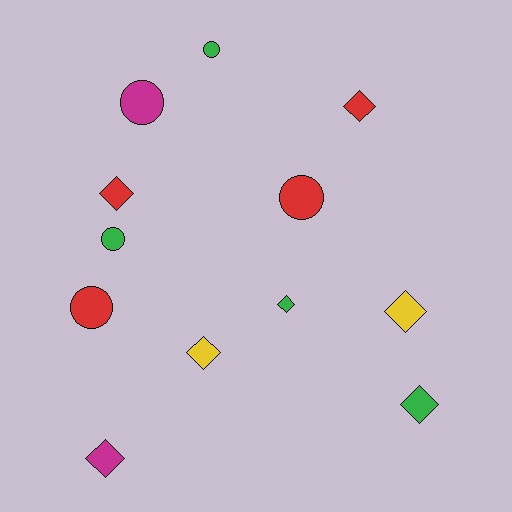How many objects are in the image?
There are 12 objects.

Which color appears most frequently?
Red, with 4 objects.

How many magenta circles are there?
There is 1 magenta circle.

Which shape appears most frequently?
Diamond, with 7 objects.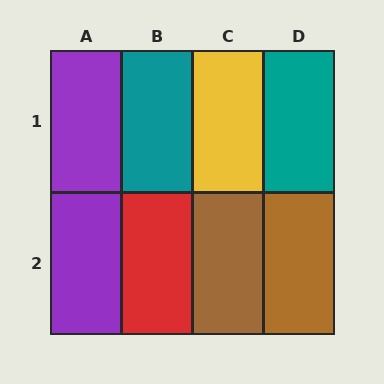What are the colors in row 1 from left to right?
Purple, teal, yellow, teal.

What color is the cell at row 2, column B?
Red.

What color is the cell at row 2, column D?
Brown.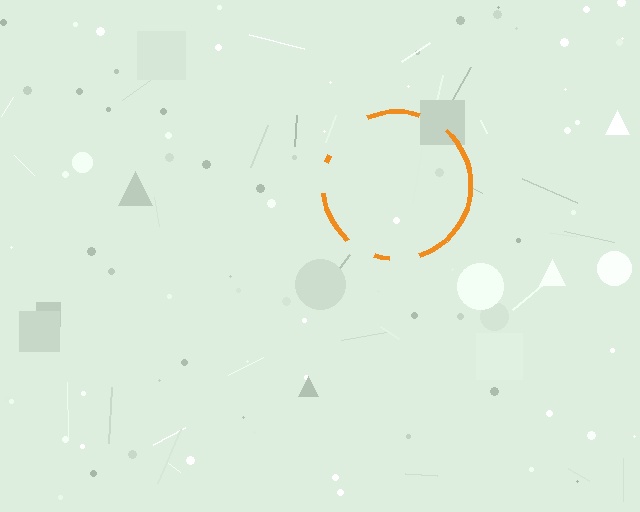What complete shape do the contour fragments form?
The contour fragments form a circle.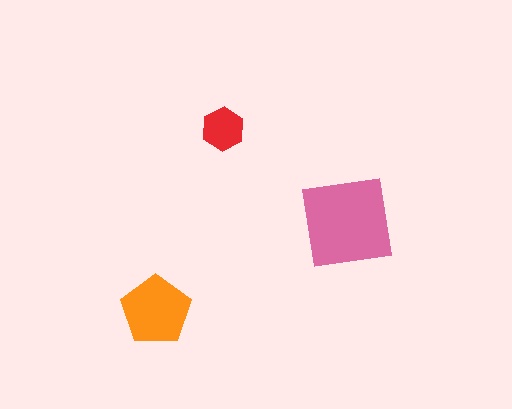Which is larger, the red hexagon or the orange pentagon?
The orange pentagon.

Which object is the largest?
The pink square.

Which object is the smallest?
The red hexagon.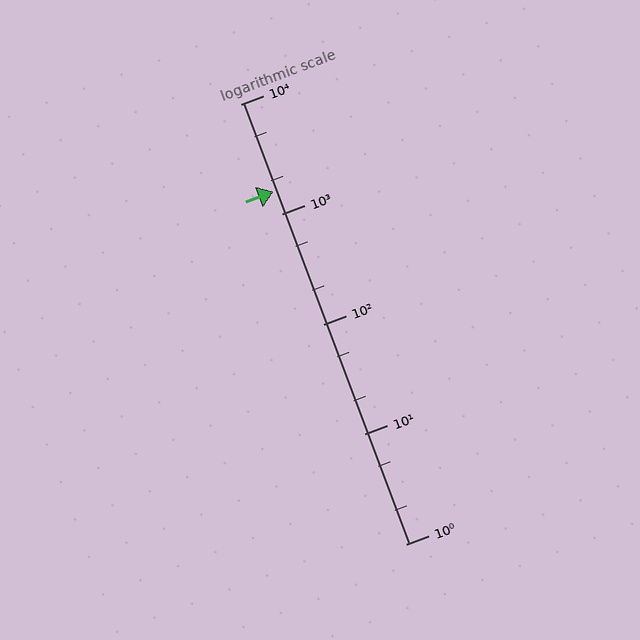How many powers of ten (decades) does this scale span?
The scale spans 4 decades, from 1 to 10000.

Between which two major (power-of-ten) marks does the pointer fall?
The pointer is between 1000 and 10000.